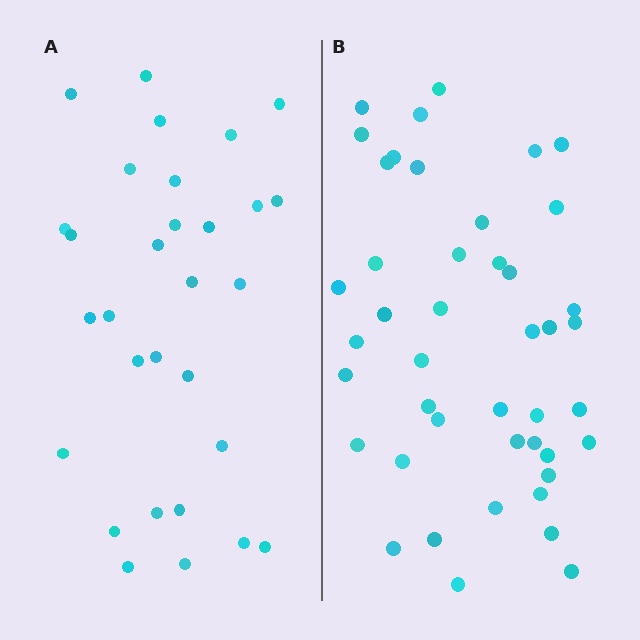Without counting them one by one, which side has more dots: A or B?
Region B (the right region) has more dots.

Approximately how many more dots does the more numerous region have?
Region B has approximately 15 more dots than region A.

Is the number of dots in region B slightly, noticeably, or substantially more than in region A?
Region B has substantially more. The ratio is roughly 1.5 to 1.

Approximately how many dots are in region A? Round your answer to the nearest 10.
About 30 dots.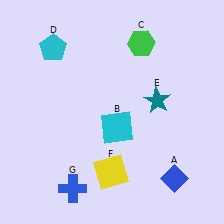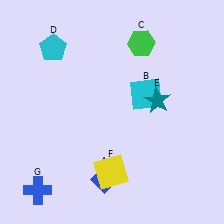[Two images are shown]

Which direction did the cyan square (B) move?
The cyan square (B) moved up.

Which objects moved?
The objects that moved are: the blue diamond (A), the cyan square (B), the blue cross (G).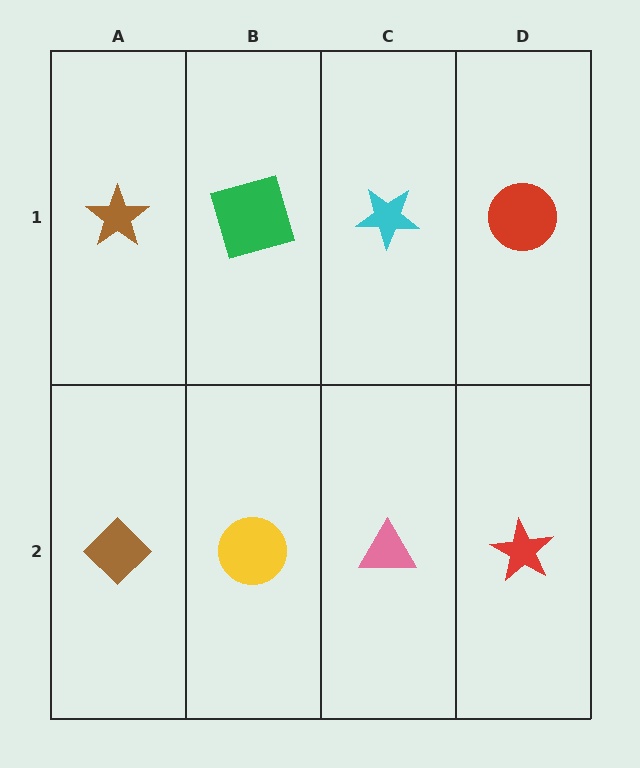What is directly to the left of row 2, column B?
A brown diamond.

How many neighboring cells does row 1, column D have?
2.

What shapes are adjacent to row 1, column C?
A pink triangle (row 2, column C), a green square (row 1, column B), a red circle (row 1, column D).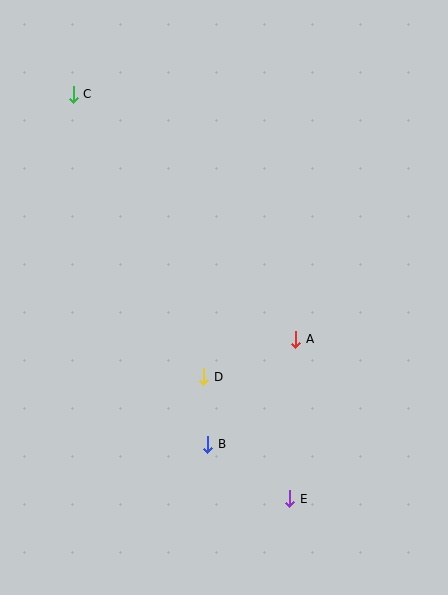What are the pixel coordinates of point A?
Point A is at (296, 339).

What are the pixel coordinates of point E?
Point E is at (290, 499).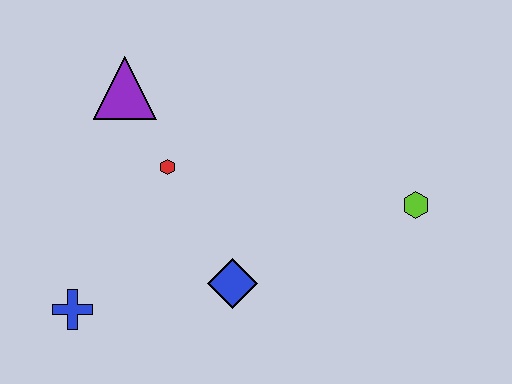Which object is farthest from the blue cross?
The lime hexagon is farthest from the blue cross.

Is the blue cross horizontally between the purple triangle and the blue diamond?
No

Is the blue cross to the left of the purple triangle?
Yes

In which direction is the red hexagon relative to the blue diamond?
The red hexagon is above the blue diamond.